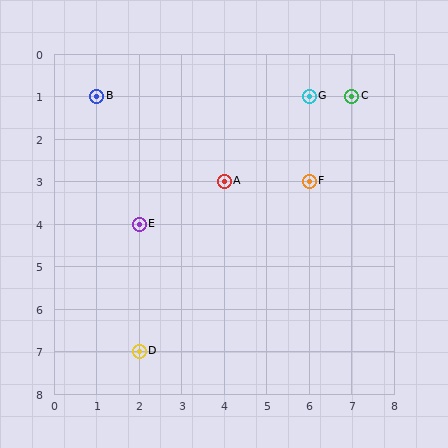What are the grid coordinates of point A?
Point A is at grid coordinates (4, 3).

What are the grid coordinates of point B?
Point B is at grid coordinates (1, 1).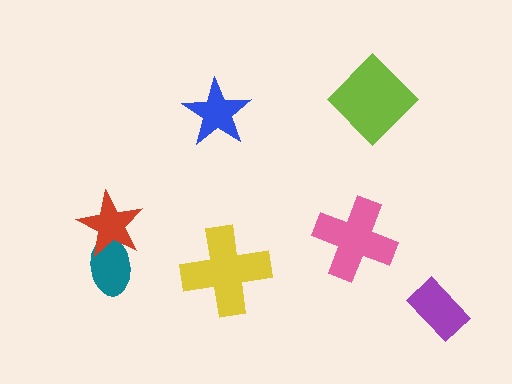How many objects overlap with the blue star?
0 objects overlap with the blue star.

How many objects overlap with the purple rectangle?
0 objects overlap with the purple rectangle.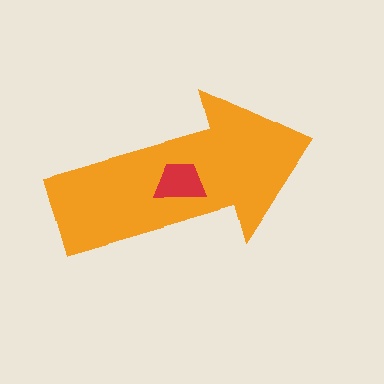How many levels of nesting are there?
2.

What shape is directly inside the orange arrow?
The red trapezoid.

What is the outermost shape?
The orange arrow.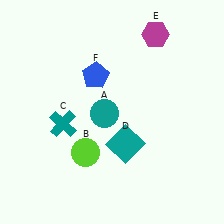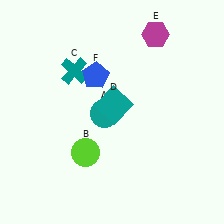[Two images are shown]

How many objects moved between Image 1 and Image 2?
2 objects moved between the two images.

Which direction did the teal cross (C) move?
The teal cross (C) moved up.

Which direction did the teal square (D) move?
The teal square (D) moved up.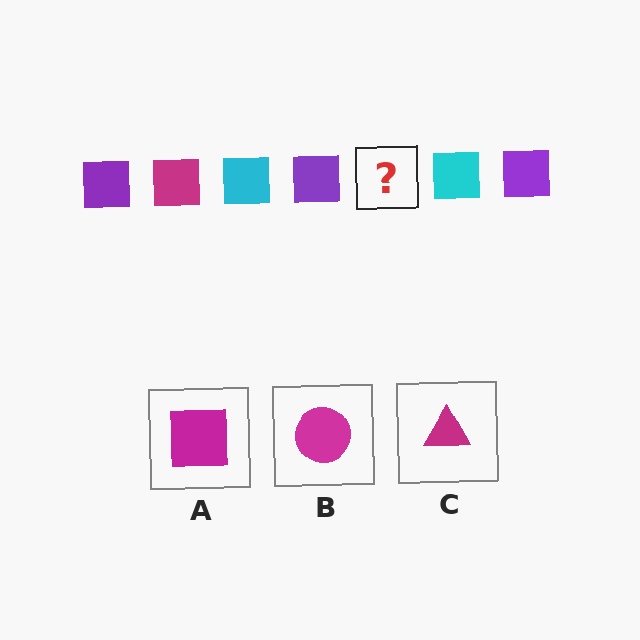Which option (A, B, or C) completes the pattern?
A.